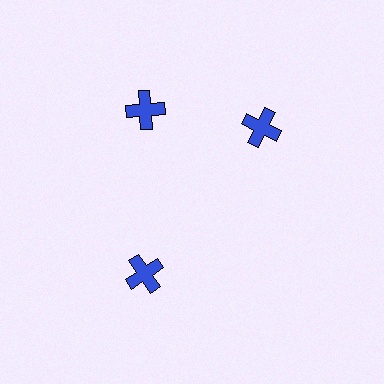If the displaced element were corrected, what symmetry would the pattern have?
It would have 3-fold rotational symmetry — the pattern would map onto itself every 120 degrees.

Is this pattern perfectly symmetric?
No. The 3 blue crosses are arranged in a ring, but one element near the 3 o'clock position is rotated out of alignment along the ring, breaking the 3-fold rotational symmetry.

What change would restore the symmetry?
The symmetry would be restored by rotating it back into even spacing with its neighbors so that all 3 crosses sit at equal angles and equal distance from the center.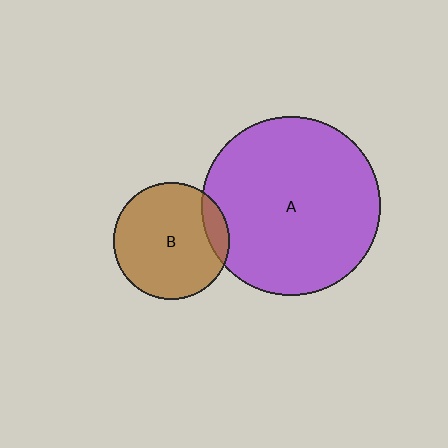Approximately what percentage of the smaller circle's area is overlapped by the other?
Approximately 10%.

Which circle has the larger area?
Circle A (purple).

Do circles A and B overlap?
Yes.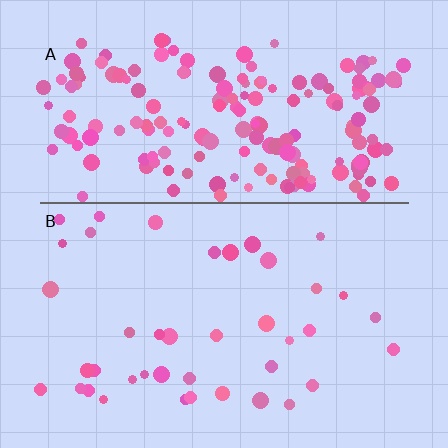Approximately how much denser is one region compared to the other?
Approximately 4.5× — region A over region B.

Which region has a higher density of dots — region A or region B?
A (the top).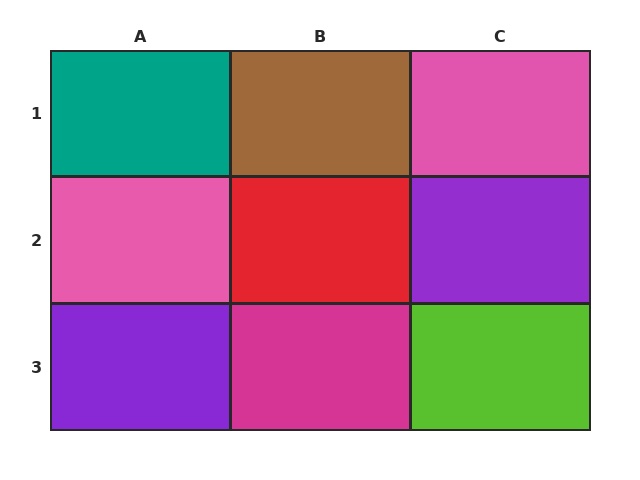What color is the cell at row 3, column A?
Purple.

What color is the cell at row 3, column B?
Magenta.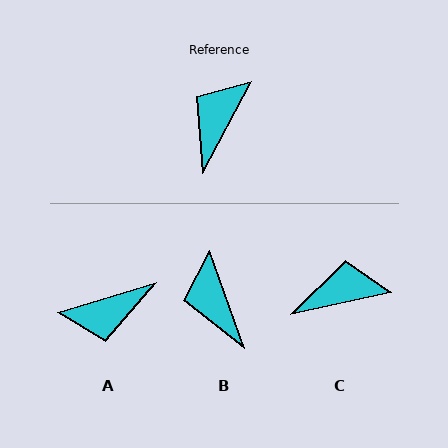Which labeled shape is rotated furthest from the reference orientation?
A, about 135 degrees away.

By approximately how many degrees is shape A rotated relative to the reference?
Approximately 135 degrees counter-clockwise.